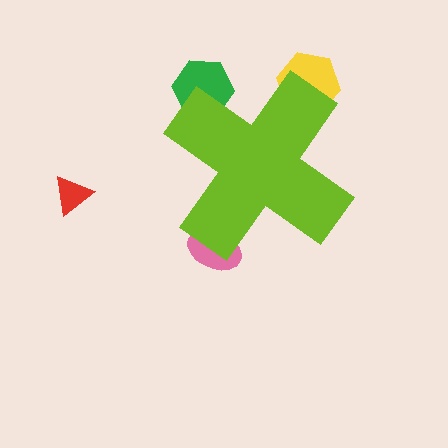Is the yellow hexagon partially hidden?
Yes, the yellow hexagon is partially hidden behind the lime cross.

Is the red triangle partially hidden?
No, the red triangle is fully visible.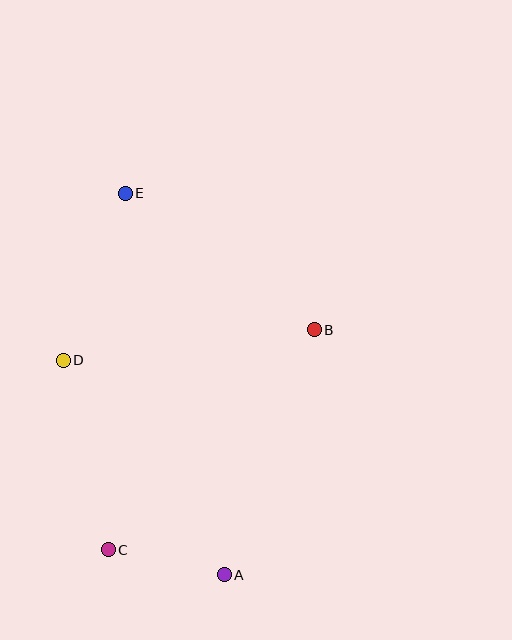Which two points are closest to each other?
Points A and C are closest to each other.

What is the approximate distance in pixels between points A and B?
The distance between A and B is approximately 261 pixels.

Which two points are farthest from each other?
Points A and E are farthest from each other.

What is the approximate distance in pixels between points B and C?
The distance between B and C is approximately 301 pixels.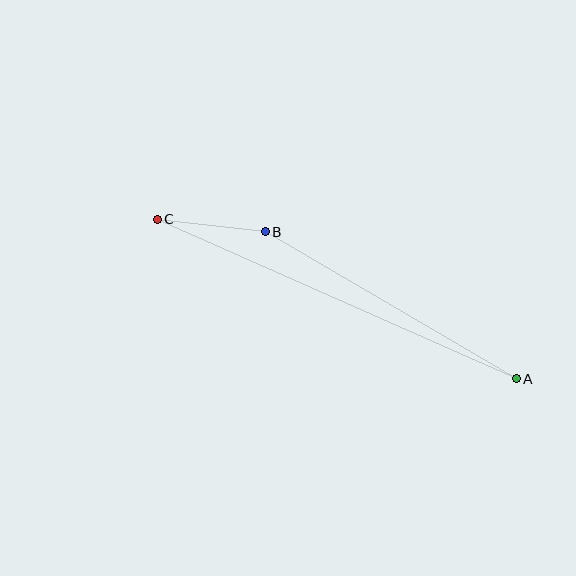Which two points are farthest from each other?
Points A and C are farthest from each other.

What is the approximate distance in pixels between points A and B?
The distance between A and B is approximately 291 pixels.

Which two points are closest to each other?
Points B and C are closest to each other.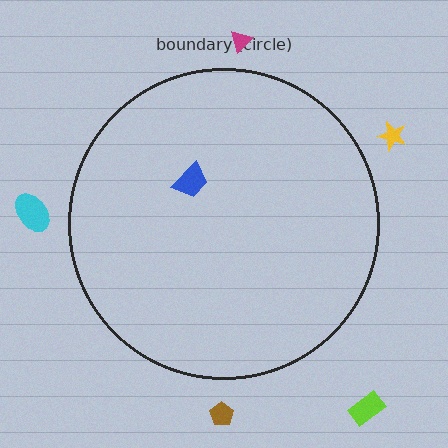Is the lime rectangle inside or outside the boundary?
Outside.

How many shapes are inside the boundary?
1 inside, 5 outside.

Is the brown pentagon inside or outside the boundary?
Outside.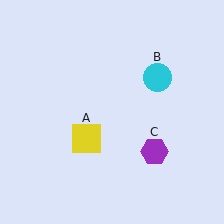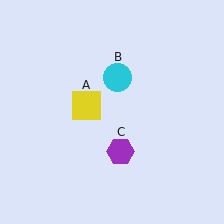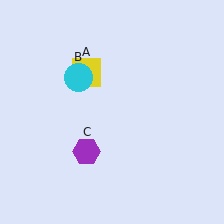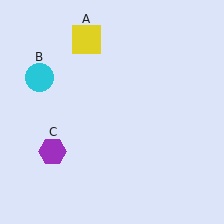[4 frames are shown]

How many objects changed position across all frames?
3 objects changed position: yellow square (object A), cyan circle (object B), purple hexagon (object C).